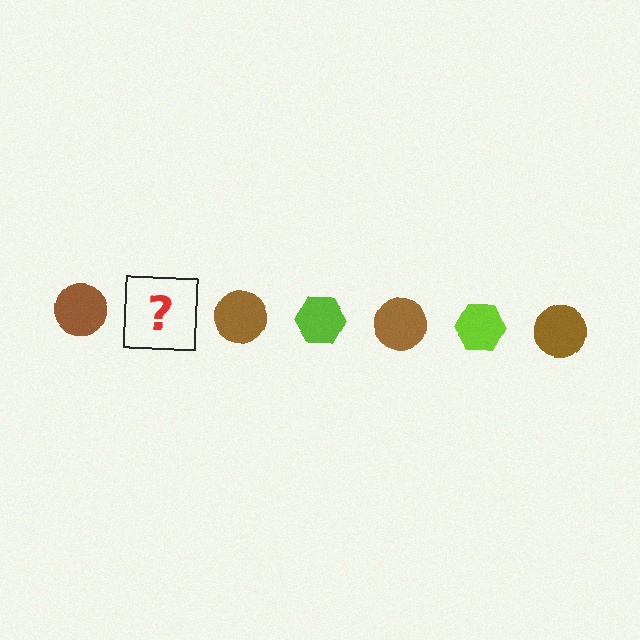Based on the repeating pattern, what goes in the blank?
The blank should be a lime hexagon.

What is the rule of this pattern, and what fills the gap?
The rule is that the pattern alternates between brown circle and lime hexagon. The gap should be filled with a lime hexagon.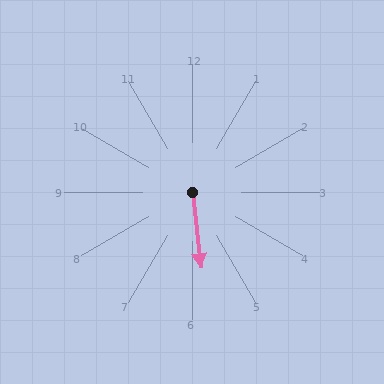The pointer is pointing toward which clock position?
Roughly 6 o'clock.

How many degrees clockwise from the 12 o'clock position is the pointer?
Approximately 173 degrees.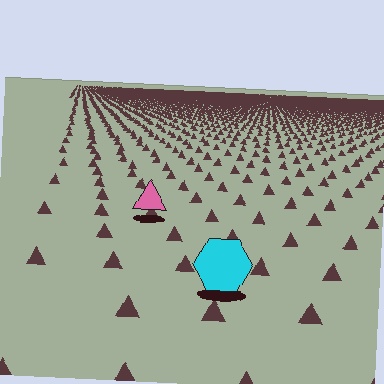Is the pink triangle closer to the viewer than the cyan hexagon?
No. The cyan hexagon is closer — you can tell from the texture gradient: the ground texture is coarser near it.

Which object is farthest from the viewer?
The pink triangle is farthest from the viewer. It appears smaller and the ground texture around it is denser.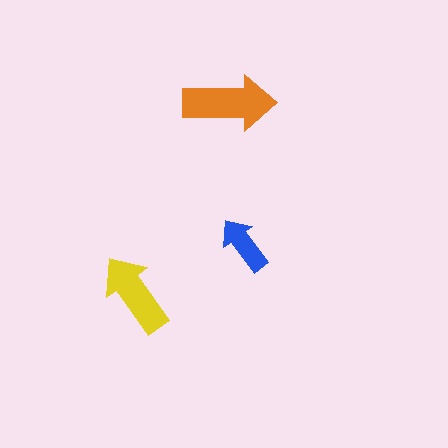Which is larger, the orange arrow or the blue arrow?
The orange one.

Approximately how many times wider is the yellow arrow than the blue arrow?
About 1.5 times wider.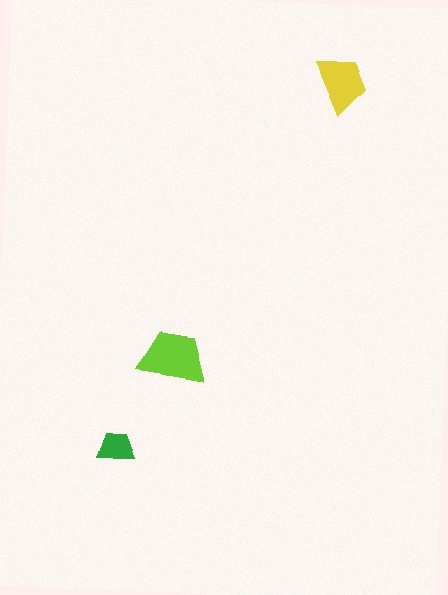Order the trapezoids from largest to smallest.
the lime one, the yellow one, the green one.